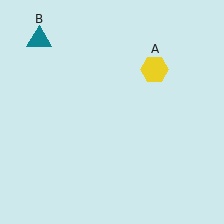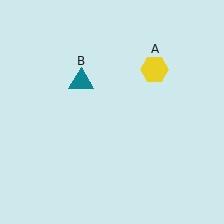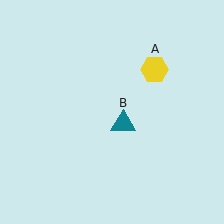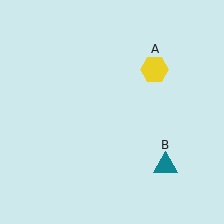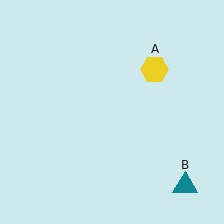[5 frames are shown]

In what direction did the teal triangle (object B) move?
The teal triangle (object B) moved down and to the right.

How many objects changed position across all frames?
1 object changed position: teal triangle (object B).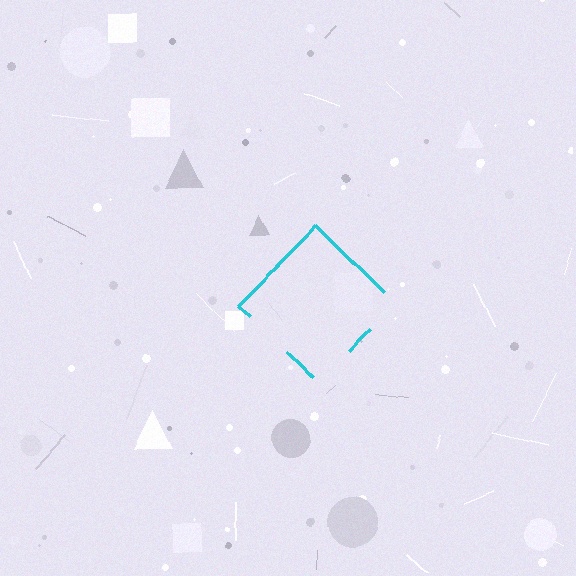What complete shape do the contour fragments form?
The contour fragments form a diamond.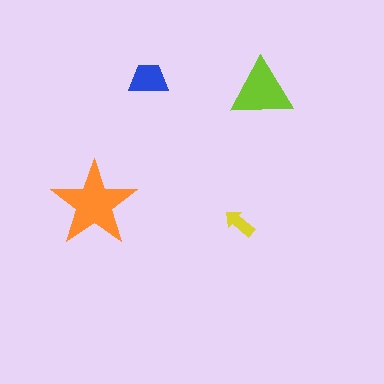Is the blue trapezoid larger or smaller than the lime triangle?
Smaller.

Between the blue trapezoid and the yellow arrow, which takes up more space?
The blue trapezoid.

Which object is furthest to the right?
The lime triangle is rightmost.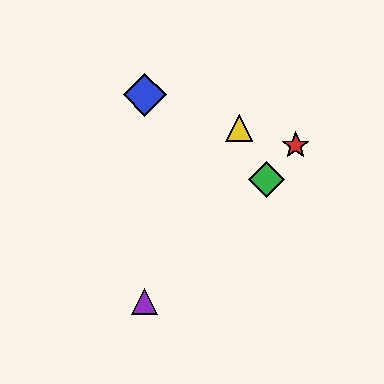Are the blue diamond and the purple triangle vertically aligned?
Yes, both are at x≈145.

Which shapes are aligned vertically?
The blue diamond, the purple triangle are aligned vertically.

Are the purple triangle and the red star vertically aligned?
No, the purple triangle is at x≈145 and the red star is at x≈296.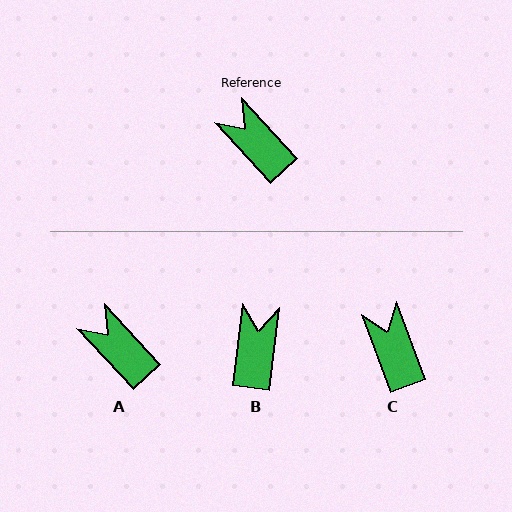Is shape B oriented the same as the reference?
No, it is off by about 50 degrees.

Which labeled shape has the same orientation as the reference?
A.